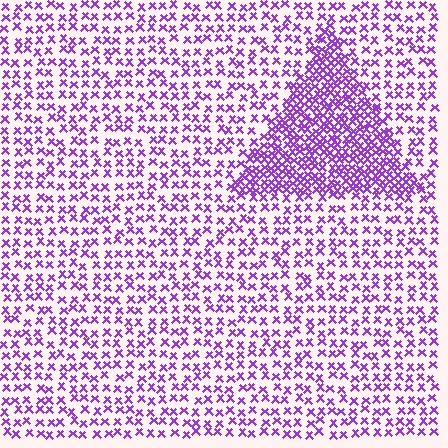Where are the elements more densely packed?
The elements are more densely packed inside the triangle boundary.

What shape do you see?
I see a triangle.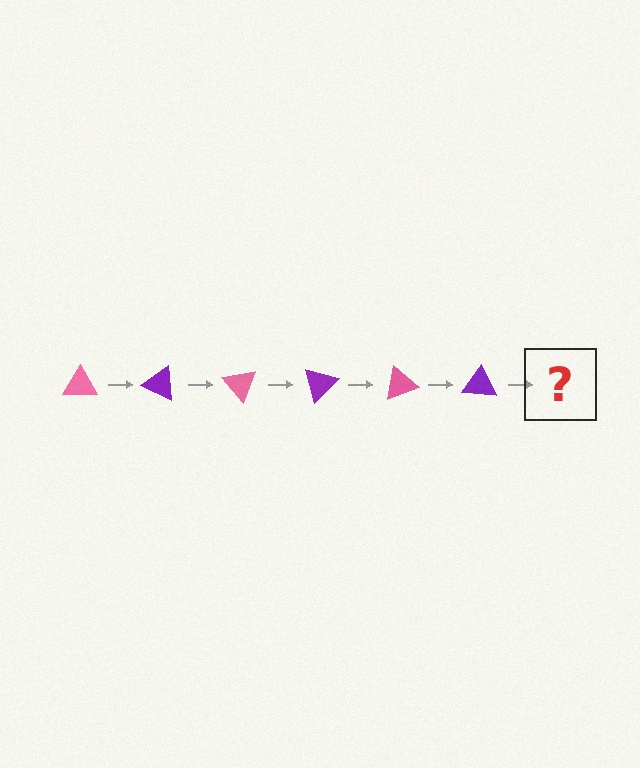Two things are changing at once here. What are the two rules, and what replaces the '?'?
The two rules are that it rotates 25 degrees each step and the color cycles through pink and purple. The '?' should be a pink triangle, rotated 150 degrees from the start.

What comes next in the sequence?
The next element should be a pink triangle, rotated 150 degrees from the start.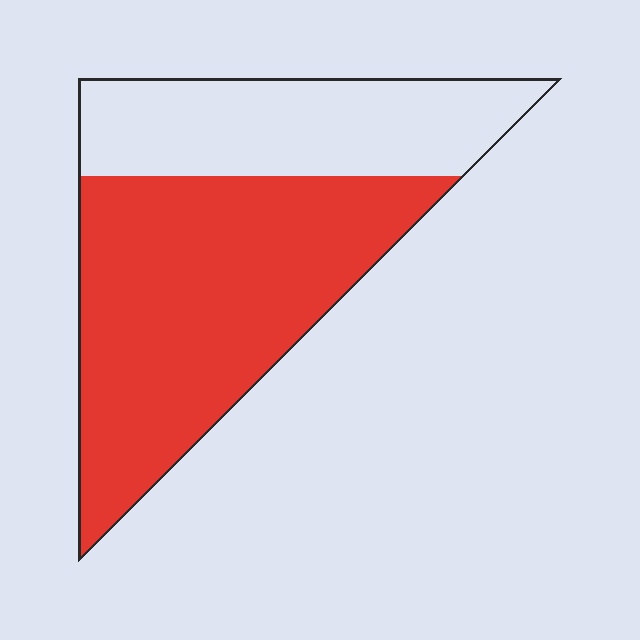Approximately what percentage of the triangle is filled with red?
Approximately 65%.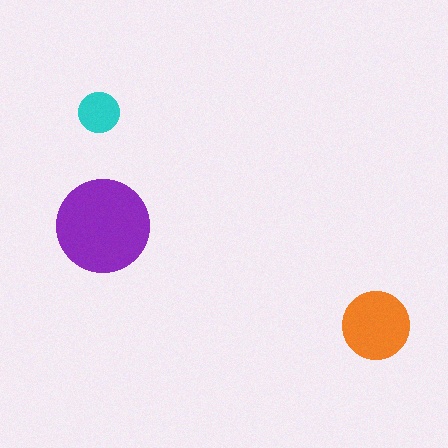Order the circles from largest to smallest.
the purple one, the orange one, the cyan one.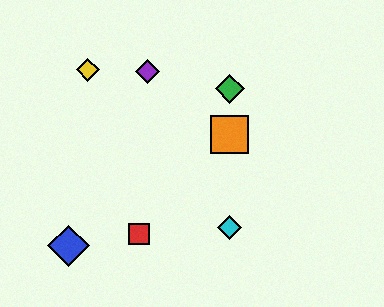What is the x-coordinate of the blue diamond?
The blue diamond is at x≈68.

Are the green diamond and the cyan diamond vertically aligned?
Yes, both are at x≈230.